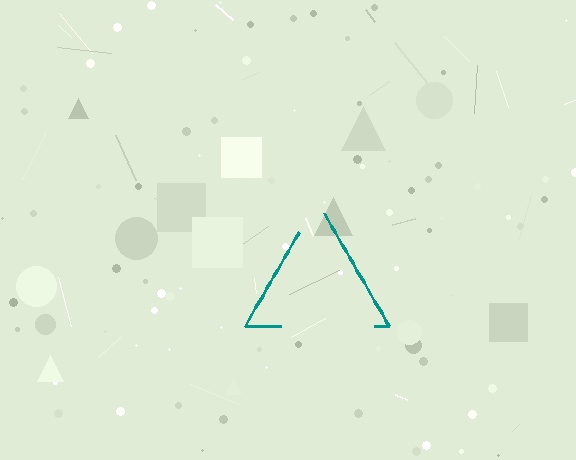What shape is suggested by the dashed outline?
The dashed outline suggests a triangle.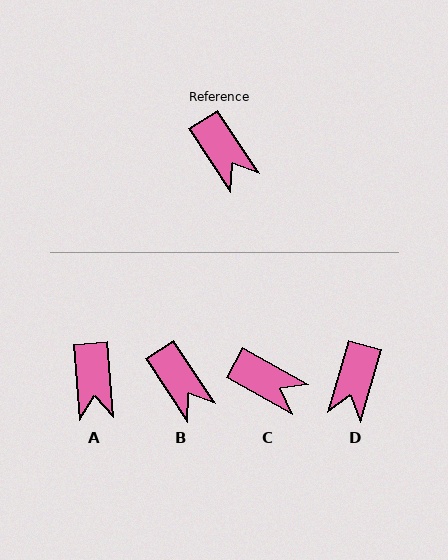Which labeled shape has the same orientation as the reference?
B.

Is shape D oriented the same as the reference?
No, it is off by about 50 degrees.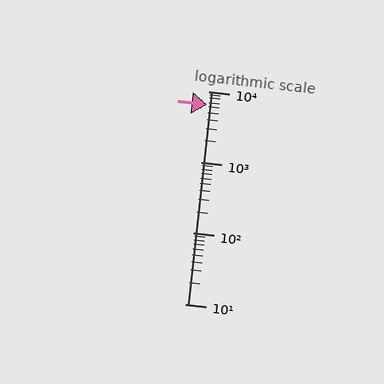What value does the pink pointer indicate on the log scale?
The pointer indicates approximately 6500.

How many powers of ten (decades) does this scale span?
The scale spans 3 decades, from 10 to 10000.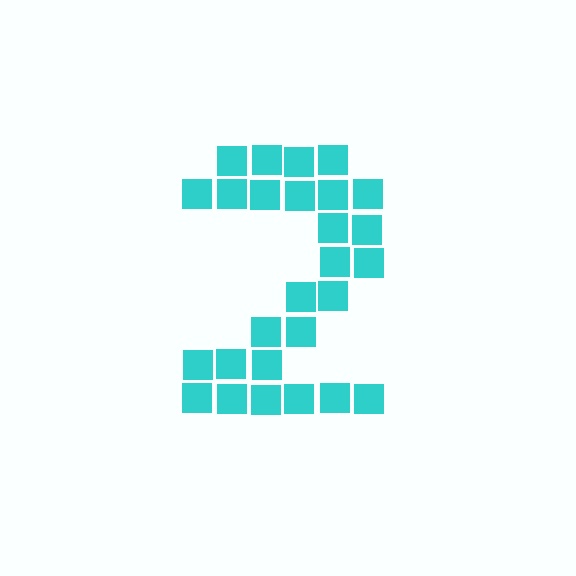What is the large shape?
The large shape is the digit 2.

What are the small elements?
The small elements are squares.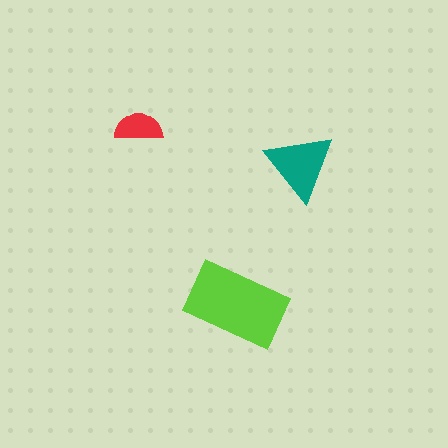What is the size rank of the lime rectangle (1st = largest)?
1st.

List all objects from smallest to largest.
The red semicircle, the teal triangle, the lime rectangle.